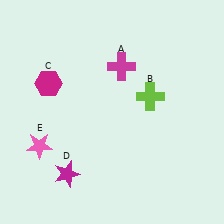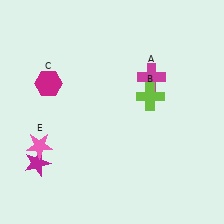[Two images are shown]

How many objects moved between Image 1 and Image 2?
2 objects moved between the two images.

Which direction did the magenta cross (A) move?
The magenta cross (A) moved right.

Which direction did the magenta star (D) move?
The magenta star (D) moved left.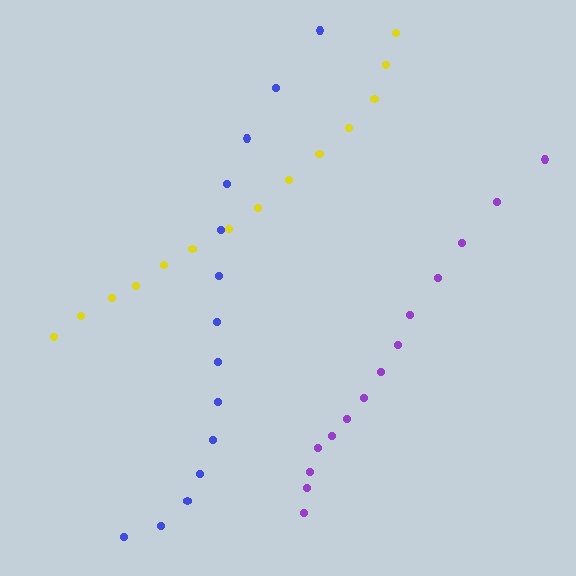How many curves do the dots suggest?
There are 3 distinct paths.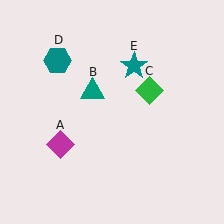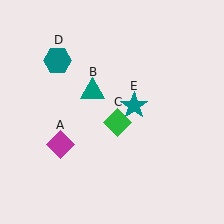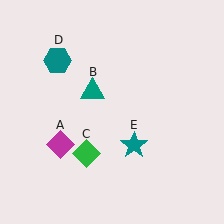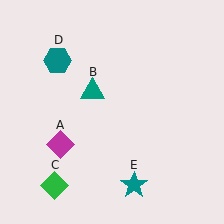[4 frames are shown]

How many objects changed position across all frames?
2 objects changed position: green diamond (object C), teal star (object E).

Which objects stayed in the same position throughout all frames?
Magenta diamond (object A) and teal triangle (object B) and teal hexagon (object D) remained stationary.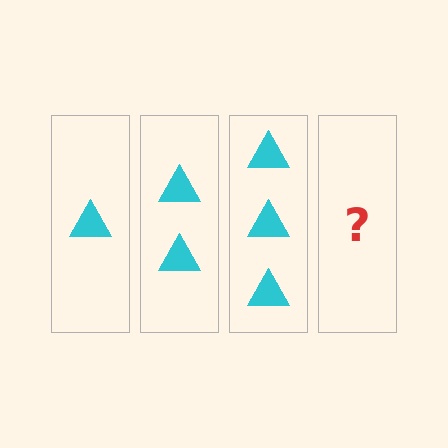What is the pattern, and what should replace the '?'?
The pattern is that each step adds one more triangle. The '?' should be 4 triangles.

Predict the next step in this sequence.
The next step is 4 triangles.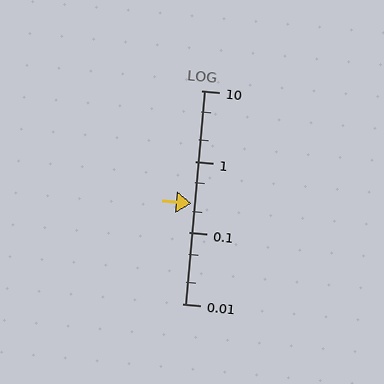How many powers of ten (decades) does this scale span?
The scale spans 3 decades, from 0.01 to 10.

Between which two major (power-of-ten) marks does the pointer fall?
The pointer is between 0.1 and 1.